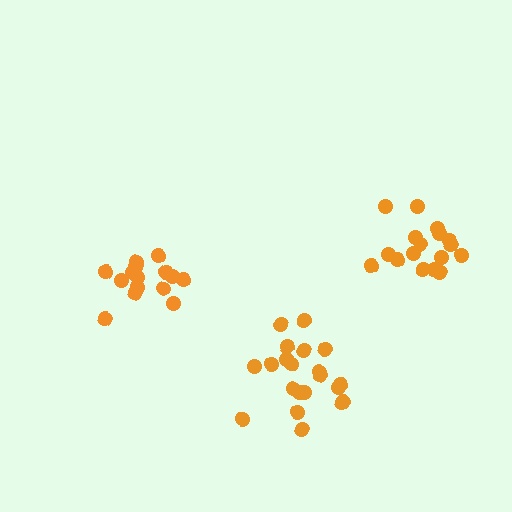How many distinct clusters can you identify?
There are 3 distinct clusters.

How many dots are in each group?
Group 1: 17 dots, Group 2: 21 dots, Group 3: 17 dots (55 total).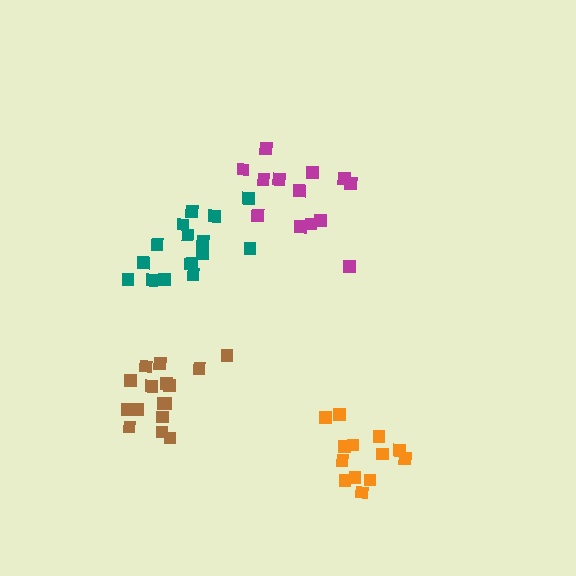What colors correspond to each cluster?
The clusters are colored: teal, orange, magenta, brown.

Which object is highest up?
The magenta cluster is topmost.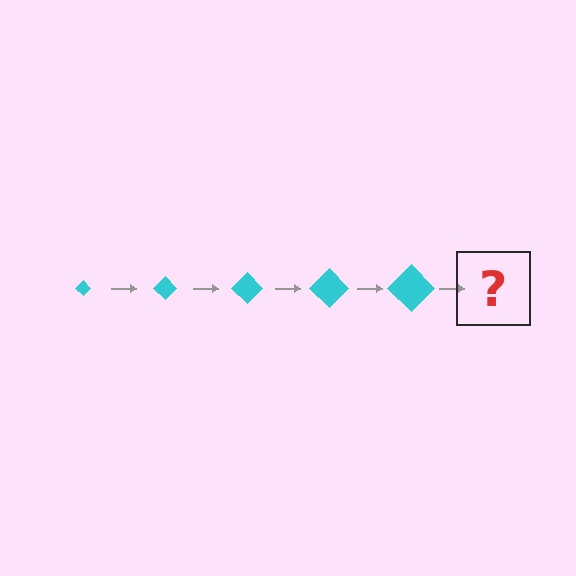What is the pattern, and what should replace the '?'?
The pattern is that the diamond gets progressively larger each step. The '?' should be a cyan diamond, larger than the previous one.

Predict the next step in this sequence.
The next step is a cyan diamond, larger than the previous one.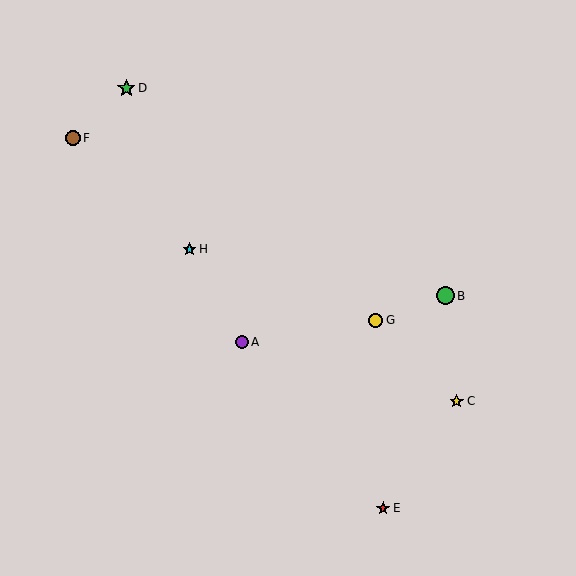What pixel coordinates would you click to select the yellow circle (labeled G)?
Click at (376, 320) to select the yellow circle G.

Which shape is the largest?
The green star (labeled D) is the largest.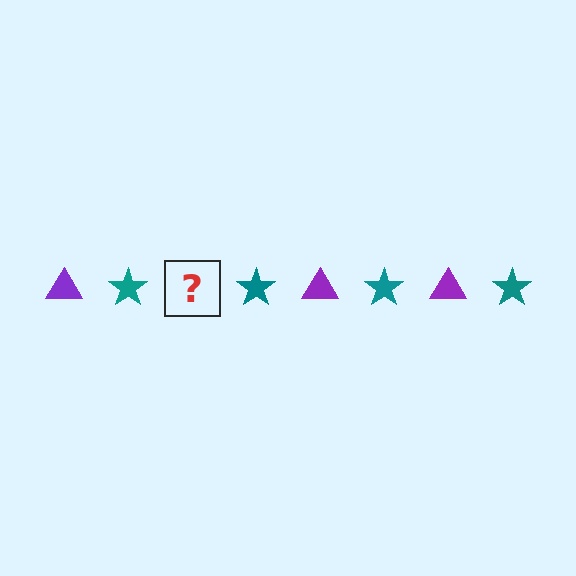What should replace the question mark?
The question mark should be replaced with a purple triangle.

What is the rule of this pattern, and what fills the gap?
The rule is that the pattern alternates between purple triangle and teal star. The gap should be filled with a purple triangle.